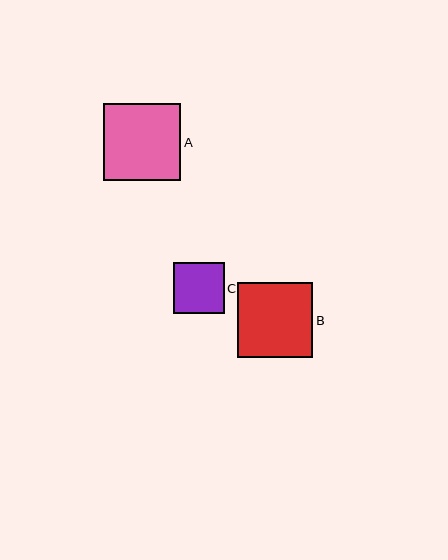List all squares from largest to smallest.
From largest to smallest: A, B, C.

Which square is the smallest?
Square C is the smallest with a size of approximately 51 pixels.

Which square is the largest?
Square A is the largest with a size of approximately 77 pixels.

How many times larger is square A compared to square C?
Square A is approximately 1.5 times the size of square C.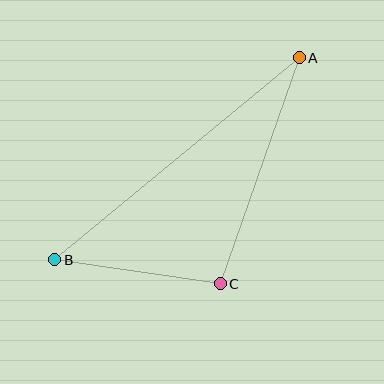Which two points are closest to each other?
Points B and C are closest to each other.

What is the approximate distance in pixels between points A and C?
The distance between A and C is approximately 239 pixels.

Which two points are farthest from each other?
Points A and B are farthest from each other.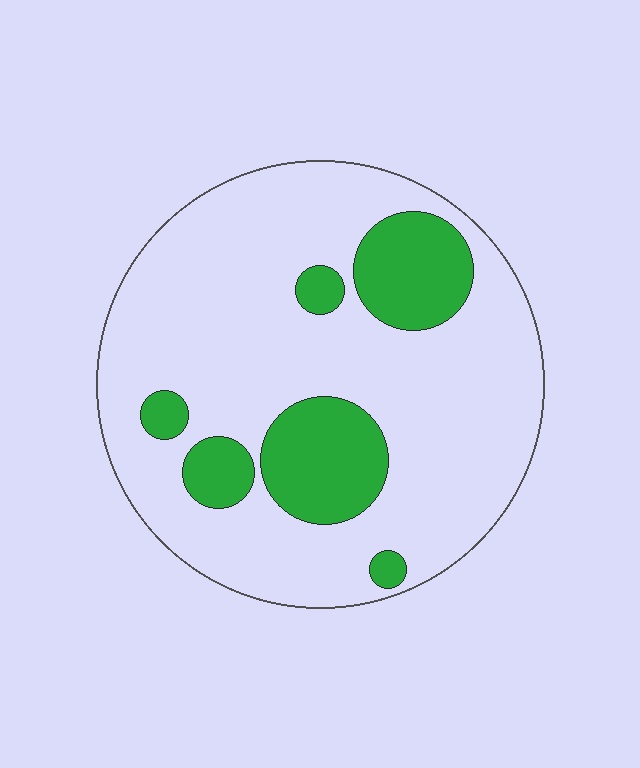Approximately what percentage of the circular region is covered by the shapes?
Approximately 20%.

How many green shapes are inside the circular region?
6.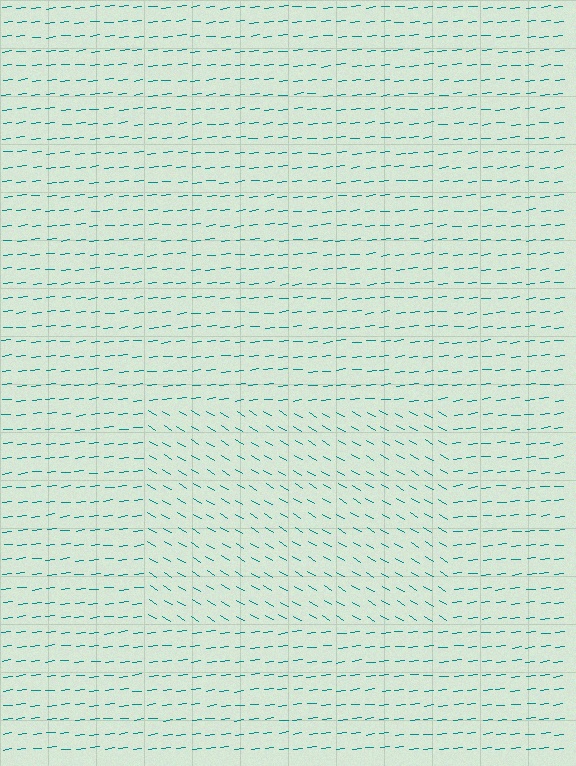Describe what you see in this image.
The image is filled with small teal line segments. A rectangle region in the image has lines oriented differently from the surrounding lines, creating a visible texture boundary.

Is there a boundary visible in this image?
Yes, there is a texture boundary formed by a change in line orientation.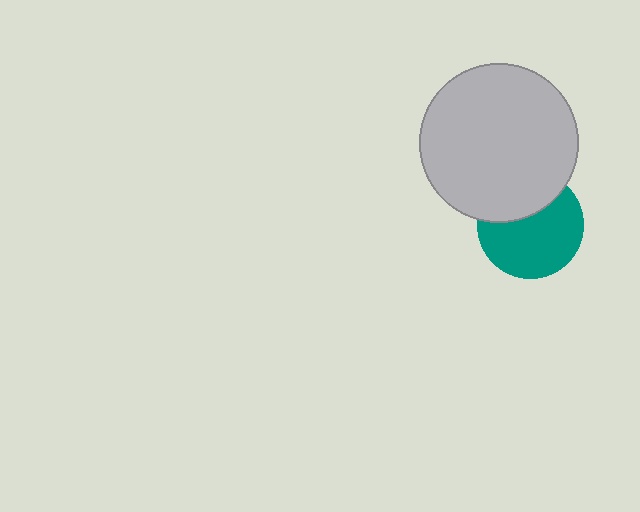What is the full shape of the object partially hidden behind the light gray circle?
The partially hidden object is a teal circle.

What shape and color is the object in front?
The object in front is a light gray circle.